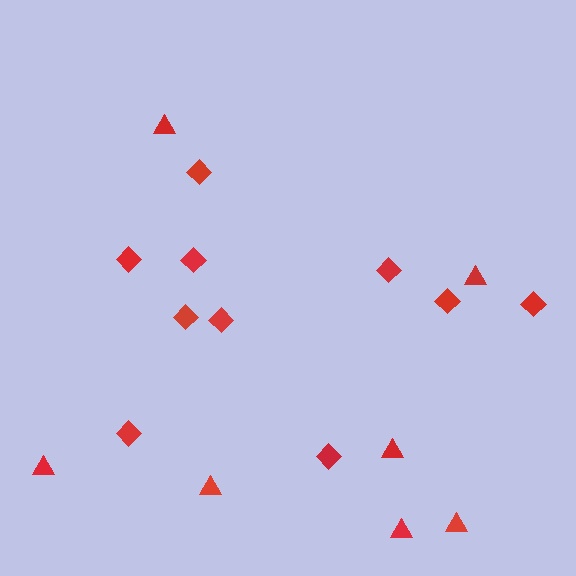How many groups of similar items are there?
There are 2 groups: one group of diamonds (10) and one group of triangles (7).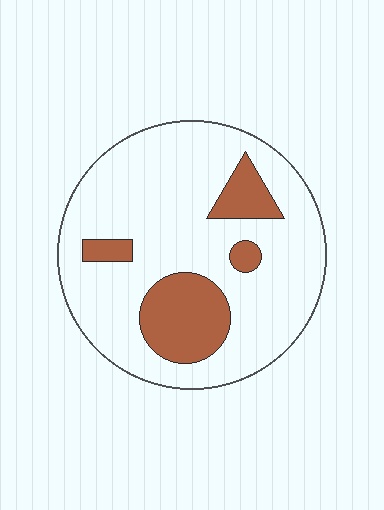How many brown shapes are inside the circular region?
4.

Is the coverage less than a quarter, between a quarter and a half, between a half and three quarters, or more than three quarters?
Less than a quarter.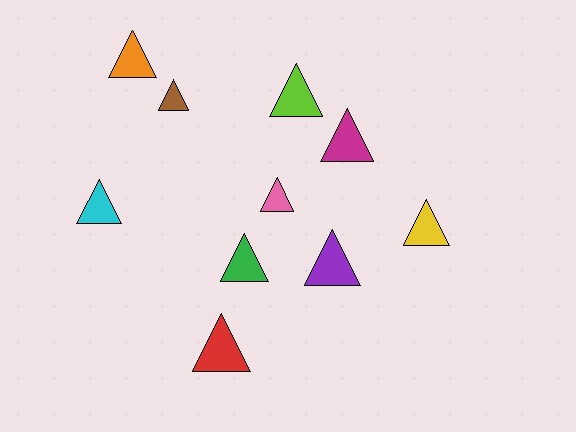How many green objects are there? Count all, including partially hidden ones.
There is 1 green object.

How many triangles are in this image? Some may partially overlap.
There are 10 triangles.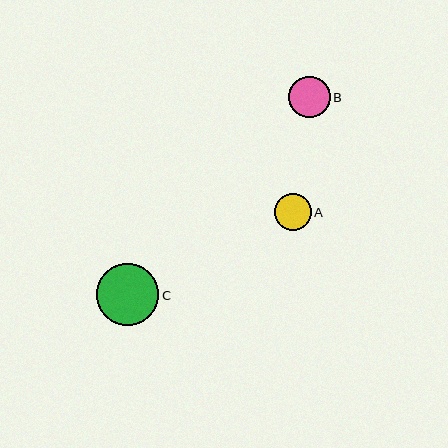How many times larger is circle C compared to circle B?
Circle C is approximately 1.5 times the size of circle B.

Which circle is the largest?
Circle C is the largest with a size of approximately 63 pixels.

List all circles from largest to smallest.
From largest to smallest: C, B, A.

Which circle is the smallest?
Circle A is the smallest with a size of approximately 36 pixels.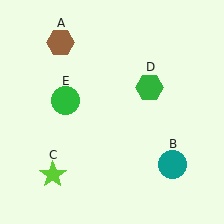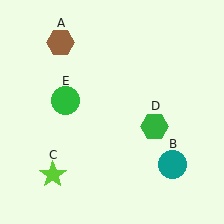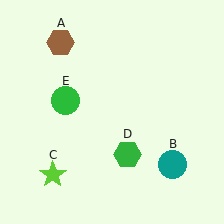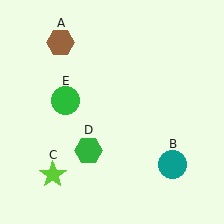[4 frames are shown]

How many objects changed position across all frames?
1 object changed position: green hexagon (object D).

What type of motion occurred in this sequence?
The green hexagon (object D) rotated clockwise around the center of the scene.